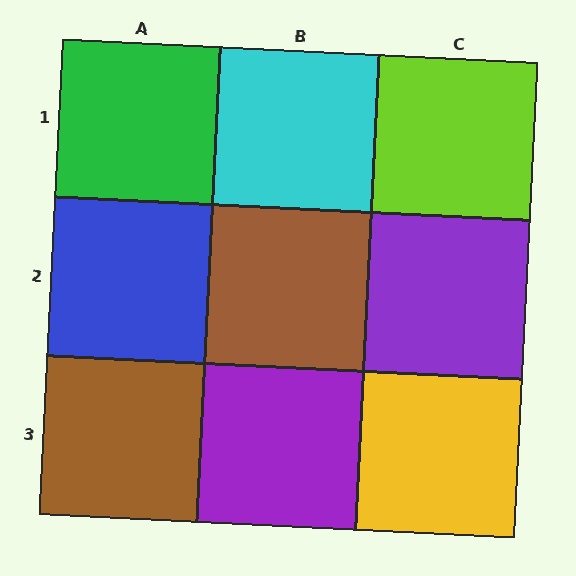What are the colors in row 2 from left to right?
Blue, brown, purple.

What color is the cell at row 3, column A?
Brown.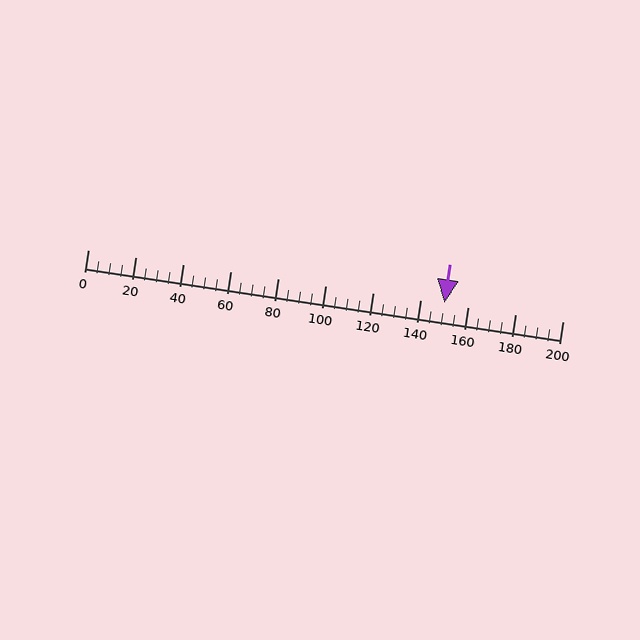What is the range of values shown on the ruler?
The ruler shows values from 0 to 200.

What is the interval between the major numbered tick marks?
The major tick marks are spaced 20 units apart.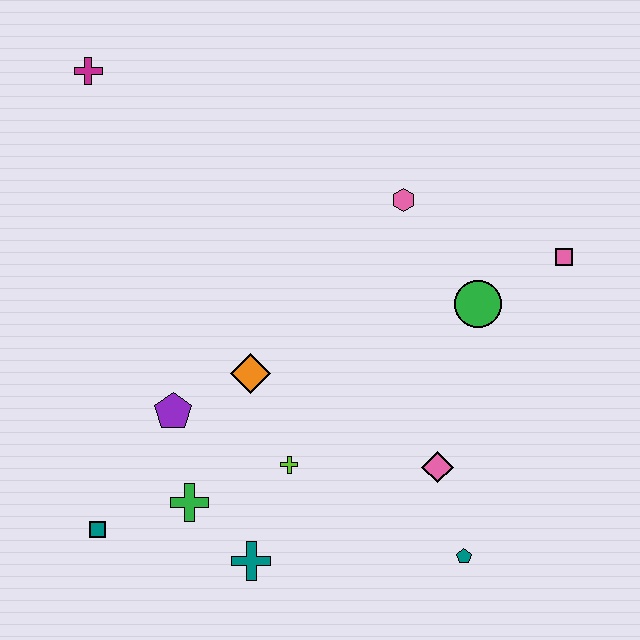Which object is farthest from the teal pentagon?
The magenta cross is farthest from the teal pentagon.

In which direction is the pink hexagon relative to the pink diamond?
The pink hexagon is above the pink diamond.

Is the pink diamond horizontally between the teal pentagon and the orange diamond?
Yes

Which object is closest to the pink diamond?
The teal pentagon is closest to the pink diamond.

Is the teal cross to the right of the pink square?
No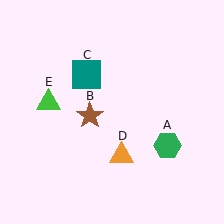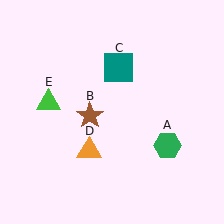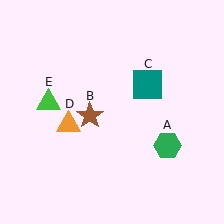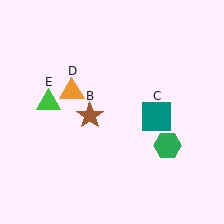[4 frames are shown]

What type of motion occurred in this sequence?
The teal square (object C), orange triangle (object D) rotated clockwise around the center of the scene.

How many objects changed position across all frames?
2 objects changed position: teal square (object C), orange triangle (object D).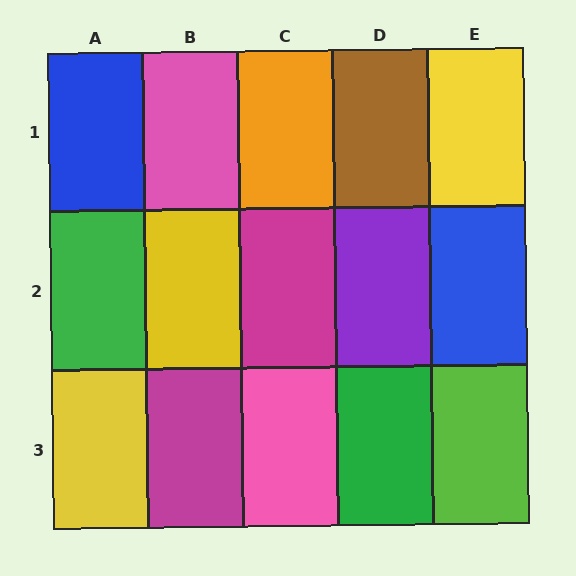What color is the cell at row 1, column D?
Brown.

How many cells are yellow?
3 cells are yellow.